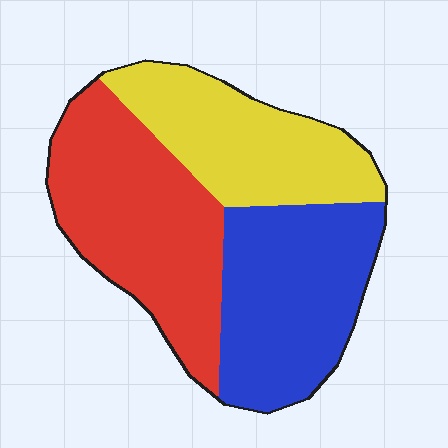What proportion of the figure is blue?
Blue takes up about one third (1/3) of the figure.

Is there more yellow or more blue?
Blue.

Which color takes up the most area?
Red, at roughly 40%.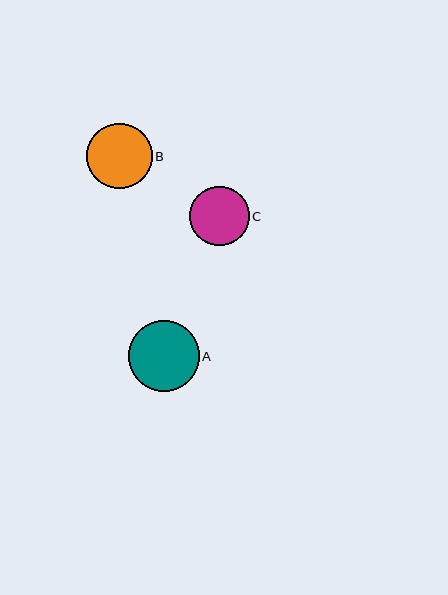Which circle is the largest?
Circle A is the largest with a size of approximately 71 pixels.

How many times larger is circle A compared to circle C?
Circle A is approximately 1.2 times the size of circle C.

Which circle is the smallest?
Circle C is the smallest with a size of approximately 59 pixels.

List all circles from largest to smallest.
From largest to smallest: A, B, C.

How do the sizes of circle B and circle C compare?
Circle B and circle C are approximately the same size.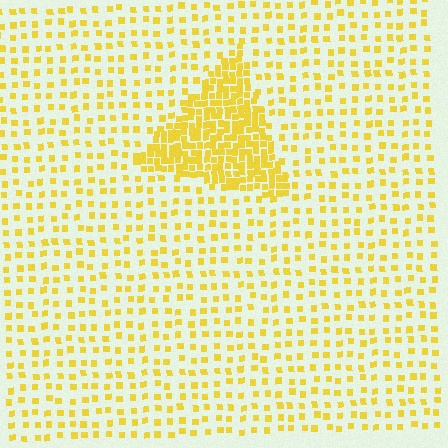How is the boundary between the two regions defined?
The boundary is defined by a change in element density (approximately 2.9x ratio). All elements are the same color, size, and shape.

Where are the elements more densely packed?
The elements are more densely packed inside the triangle boundary.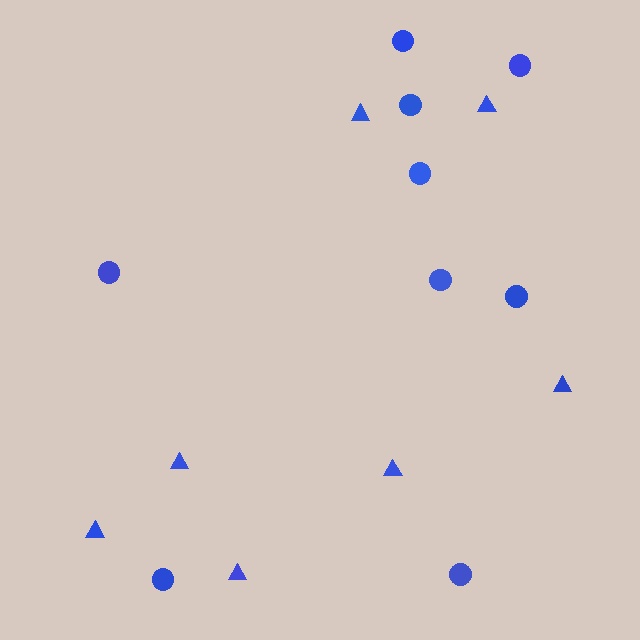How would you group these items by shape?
There are 2 groups: one group of circles (9) and one group of triangles (7).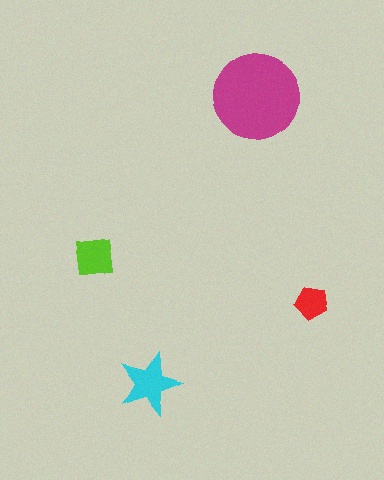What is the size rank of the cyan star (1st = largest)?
2nd.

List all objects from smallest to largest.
The red pentagon, the lime square, the cyan star, the magenta circle.